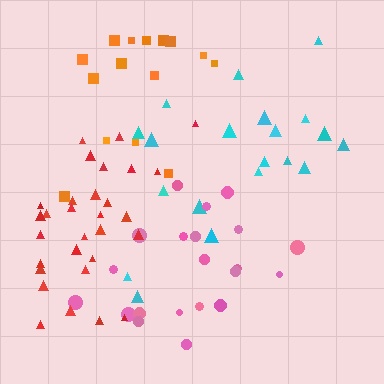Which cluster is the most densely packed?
Red.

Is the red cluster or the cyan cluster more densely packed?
Red.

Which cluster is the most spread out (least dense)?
Orange.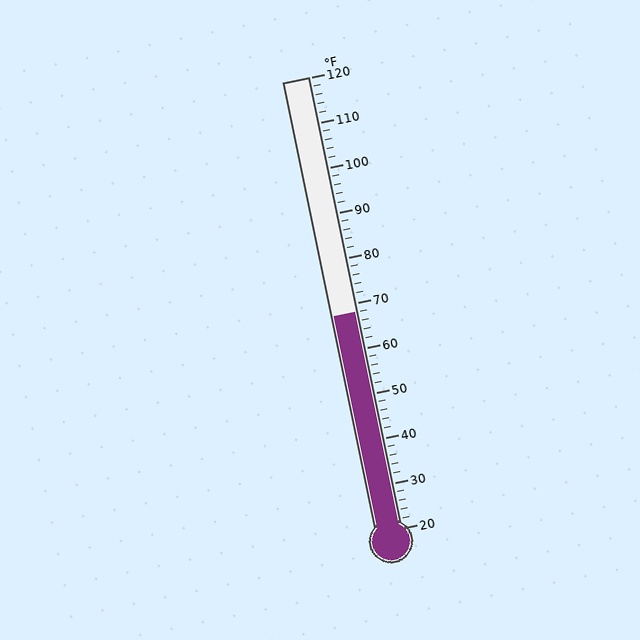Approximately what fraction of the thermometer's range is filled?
The thermometer is filled to approximately 50% of its range.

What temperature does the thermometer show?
The thermometer shows approximately 68°F.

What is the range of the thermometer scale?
The thermometer scale ranges from 20°F to 120°F.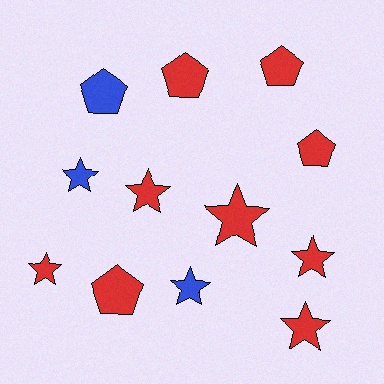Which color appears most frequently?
Red, with 9 objects.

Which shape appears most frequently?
Star, with 7 objects.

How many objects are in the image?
There are 12 objects.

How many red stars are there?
There are 5 red stars.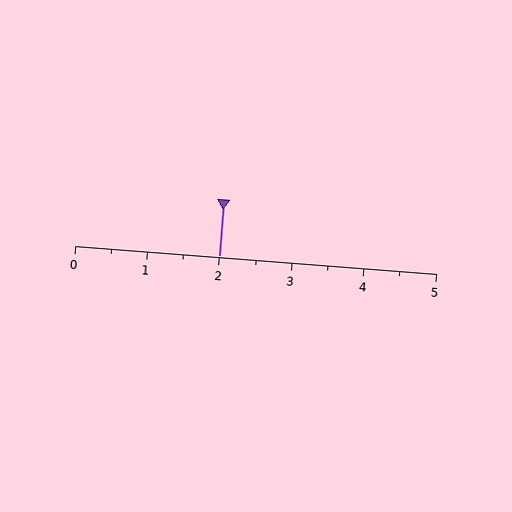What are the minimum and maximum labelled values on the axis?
The axis runs from 0 to 5.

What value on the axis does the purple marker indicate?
The marker indicates approximately 2.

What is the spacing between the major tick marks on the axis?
The major ticks are spaced 1 apart.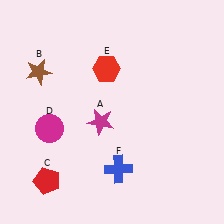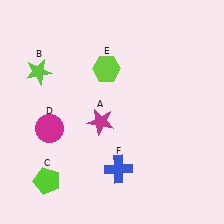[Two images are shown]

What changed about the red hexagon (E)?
In Image 1, E is red. In Image 2, it changed to lime.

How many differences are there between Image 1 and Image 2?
There are 3 differences between the two images.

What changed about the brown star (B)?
In Image 1, B is brown. In Image 2, it changed to lime.